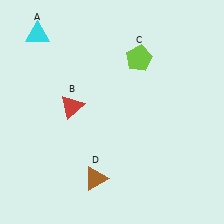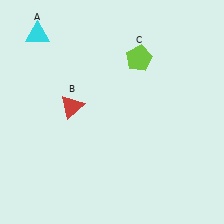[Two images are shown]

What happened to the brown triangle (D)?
The brown triangle (D) was removed in Image 2. It was in the bottom-left area of Image 1.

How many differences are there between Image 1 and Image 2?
There is 1 difference between the two images.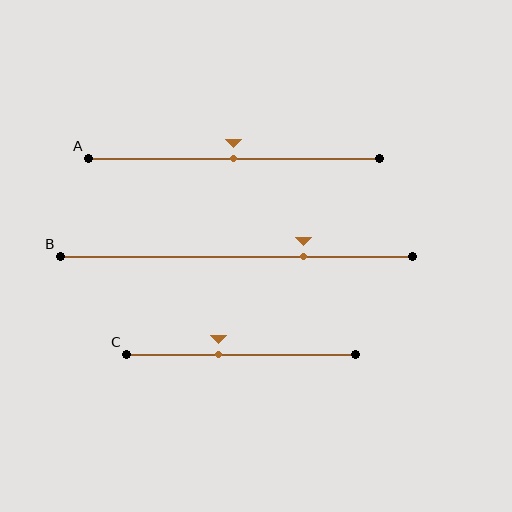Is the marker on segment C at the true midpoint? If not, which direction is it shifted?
No, the marker on segment C is shifted to the left by about 10% of the segment length.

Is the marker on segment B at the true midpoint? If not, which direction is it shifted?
No, the marker on segment B is shifted to the right by about 19% of the segment length.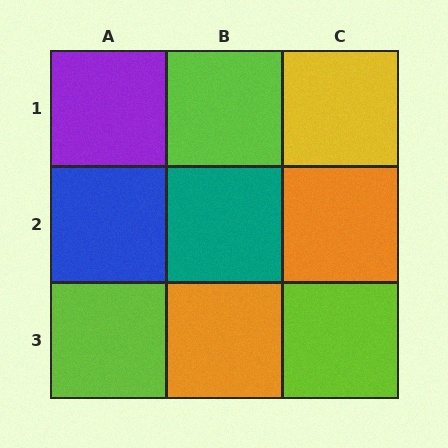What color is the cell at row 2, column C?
Orange.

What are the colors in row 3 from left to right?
Lime, orange, lime.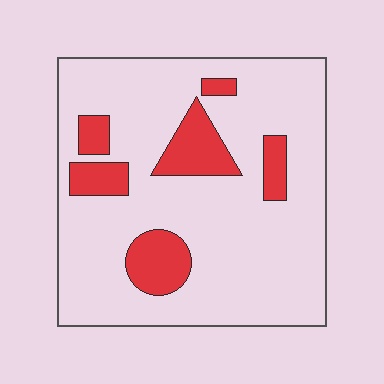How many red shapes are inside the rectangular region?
6.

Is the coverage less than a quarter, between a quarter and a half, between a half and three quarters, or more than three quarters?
Less than a quarter.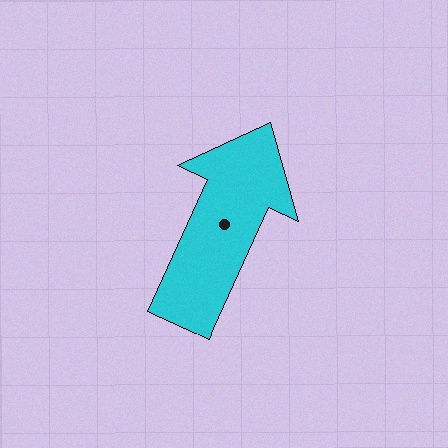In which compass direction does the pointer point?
Northeast.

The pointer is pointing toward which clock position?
Roughly 1 o'clock.